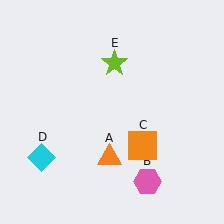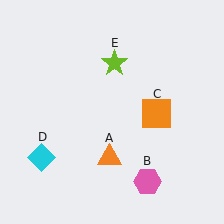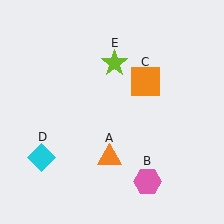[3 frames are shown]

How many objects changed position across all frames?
1 object changed position: orange square (object C).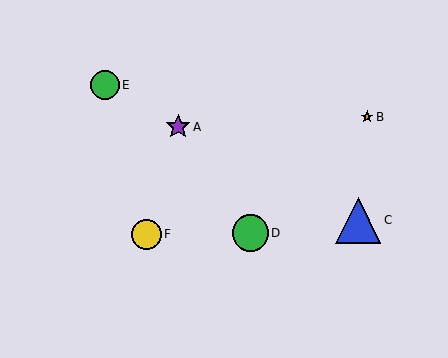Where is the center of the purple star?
The center of the purple star is at (178, 127).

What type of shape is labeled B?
Shape B is an orange star.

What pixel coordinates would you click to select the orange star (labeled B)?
Click at (367, 117) to select the orange star B.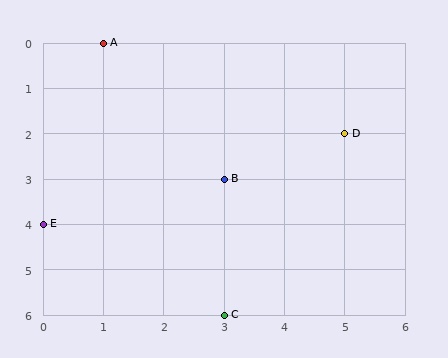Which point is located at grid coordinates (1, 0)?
Point A is at (1, 0).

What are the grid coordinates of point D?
Point D is at grid coordinates (5, 2).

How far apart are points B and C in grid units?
Points B and C are 3 rows apart.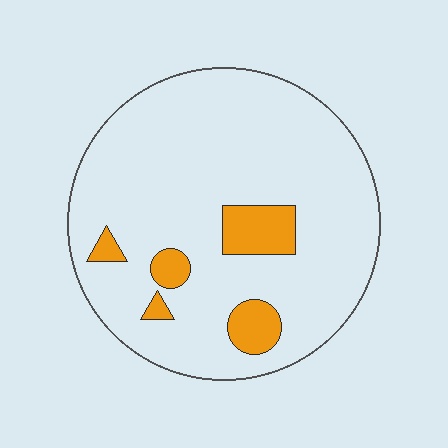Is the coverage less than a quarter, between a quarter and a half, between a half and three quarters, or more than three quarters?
Less than a quarter.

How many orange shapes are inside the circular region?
5.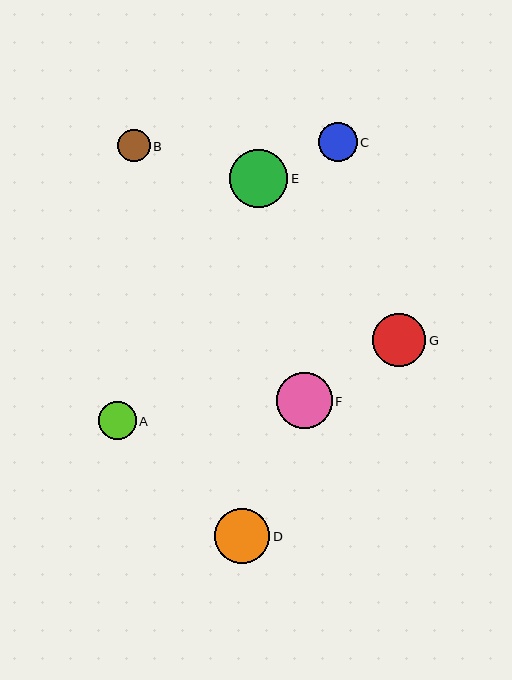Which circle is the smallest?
Circle B is the smallest with a size of approximately 33 pixels.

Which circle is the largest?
Circle E is the largest with a size of approximately 58 pixels.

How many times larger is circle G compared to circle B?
Circle G is approximately 1.6 times the size of circle B.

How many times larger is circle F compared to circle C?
Circle F is approximately 1.5 times the size of circle C.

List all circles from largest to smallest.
From largest to smallest: E, F, D, G, C, A, B.